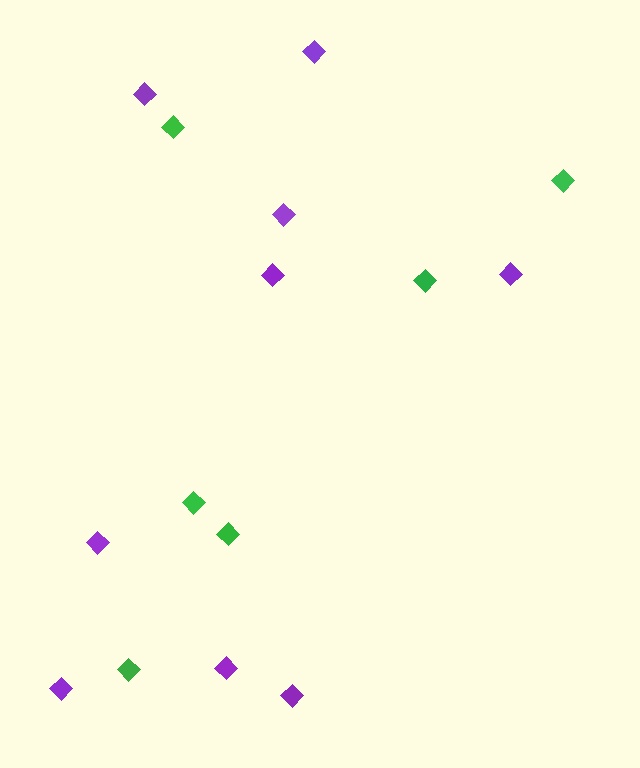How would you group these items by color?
There are 2 groups: one group of green diamonds (6) and one group of purple diamonds (9).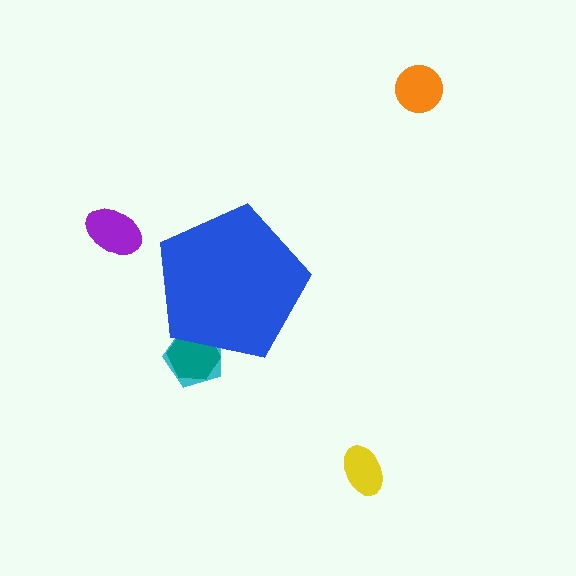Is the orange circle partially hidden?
No, the orange circle is fully visible.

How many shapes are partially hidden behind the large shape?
2 shapes are partially hidden.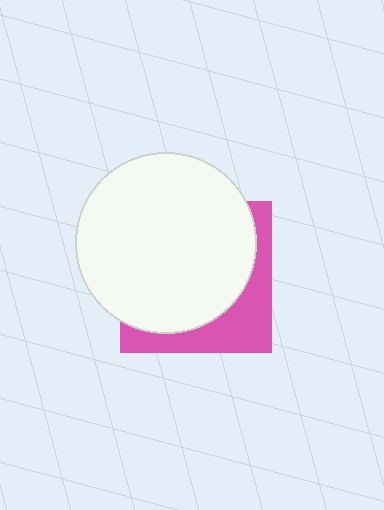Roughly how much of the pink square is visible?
A small part of it is visible (roughly 30%).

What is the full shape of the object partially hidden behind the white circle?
The partially hidden object is a pink square.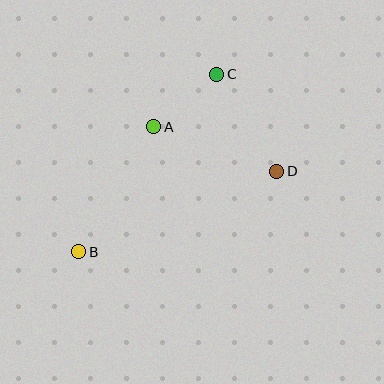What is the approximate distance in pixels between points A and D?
The distance between A and D is approximately 131 pixels.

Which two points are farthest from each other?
Points B and C are farthest from each other.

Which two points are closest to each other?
Points A and C are closest to each other.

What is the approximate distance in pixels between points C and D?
The distance between C and D is approximately 114 pixels.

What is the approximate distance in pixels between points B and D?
The distance between B and D is approximately 214 pixels.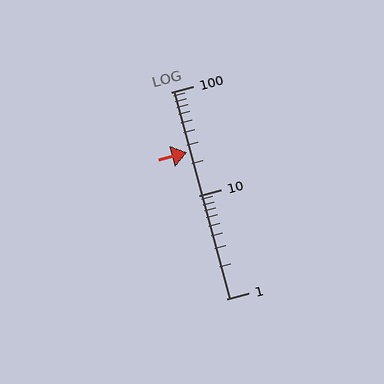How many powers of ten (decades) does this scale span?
The scale spans 2 decades, from 1 to 100.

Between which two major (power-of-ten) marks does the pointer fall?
The pointer is between 10 and 100.